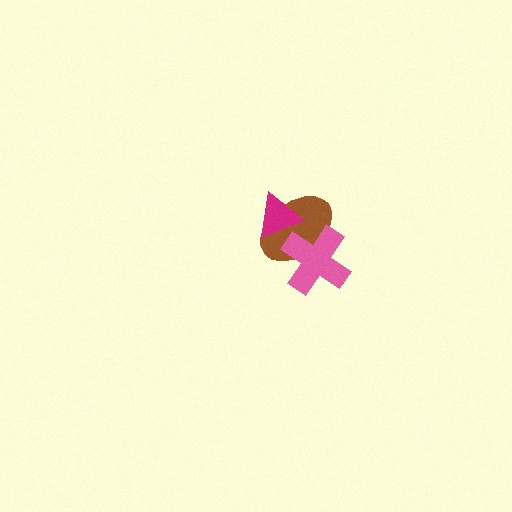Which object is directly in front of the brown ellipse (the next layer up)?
The pink cross is directly in front of the brown ellipse.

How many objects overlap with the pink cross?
1 object overlaps with the pink cross.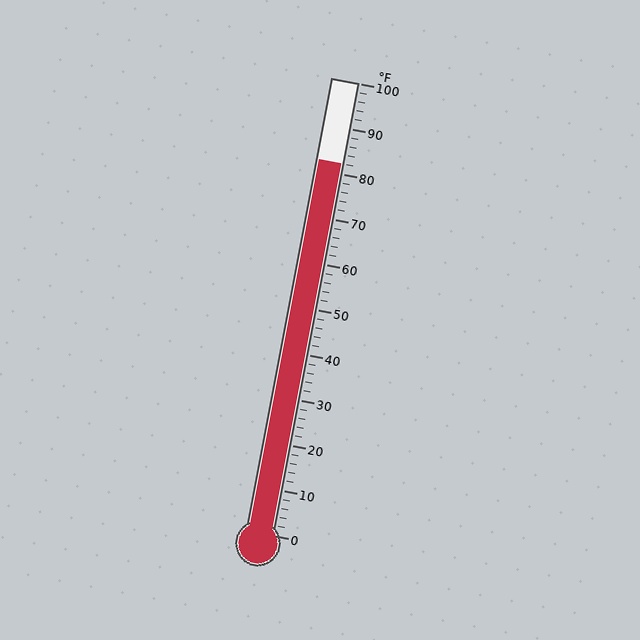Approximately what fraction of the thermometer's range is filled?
The thermometer is filled to approximately 80% of its range.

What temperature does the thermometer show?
The thermometer shows approximately 82°F.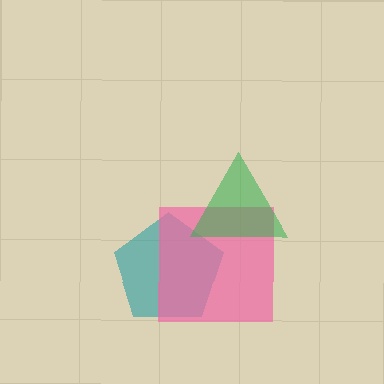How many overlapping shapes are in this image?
There are 3 overlapping shapes in the image.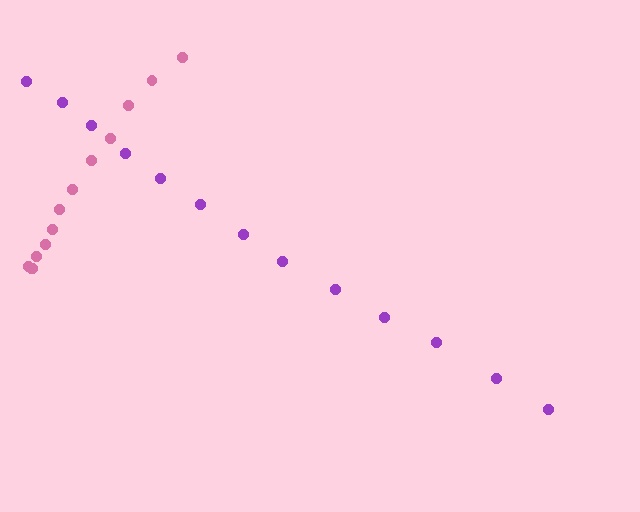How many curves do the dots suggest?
There are 2 distinct paths.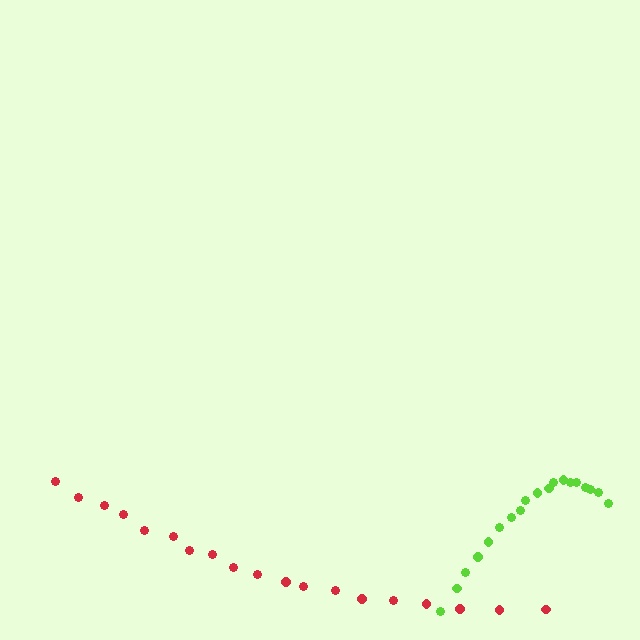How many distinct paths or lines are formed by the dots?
There are 2 distinct paths.